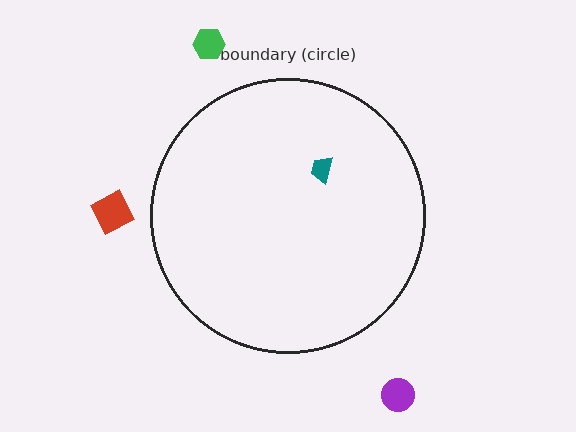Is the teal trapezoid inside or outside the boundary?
Inside.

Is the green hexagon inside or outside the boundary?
Outside.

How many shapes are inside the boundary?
1 inside, 3 outside.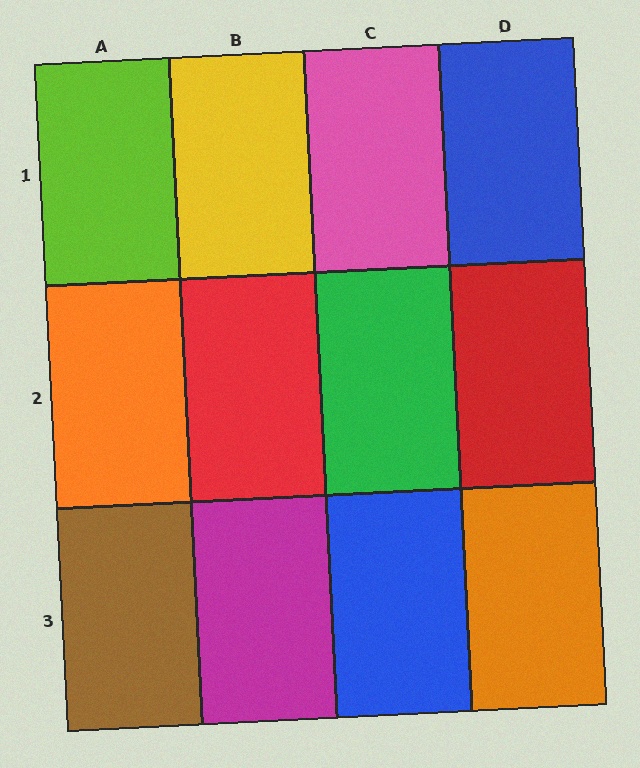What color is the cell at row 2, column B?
Red.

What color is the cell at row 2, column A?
Orange.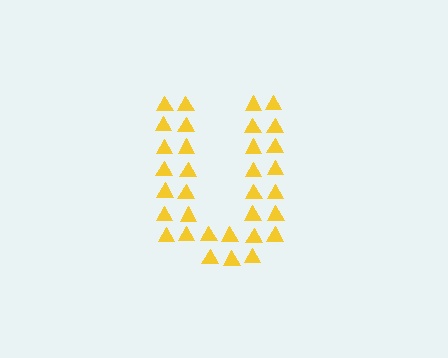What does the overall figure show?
The overall figure shows the letter U.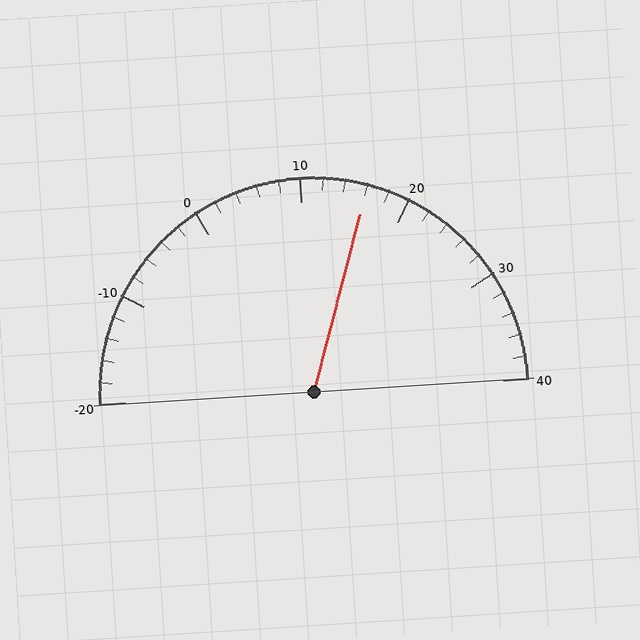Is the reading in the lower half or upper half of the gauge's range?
The reading is in the upper half of the range (-20 to 40).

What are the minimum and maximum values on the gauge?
The gauge ranges from -20 to 40.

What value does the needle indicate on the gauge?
The needle indicates approximately 16.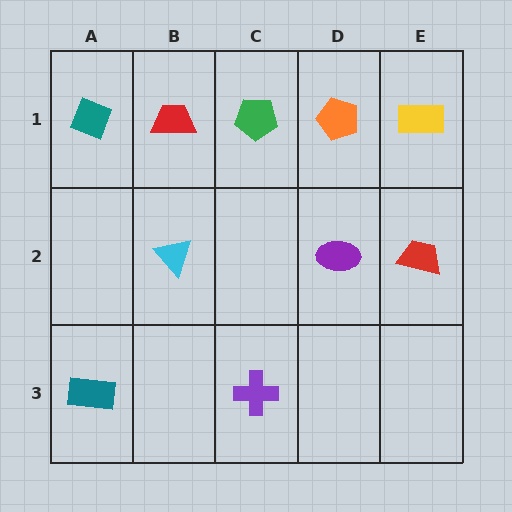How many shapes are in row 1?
5 shapes.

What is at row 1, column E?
A yellow rectangle.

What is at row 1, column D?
An orange pentagon.